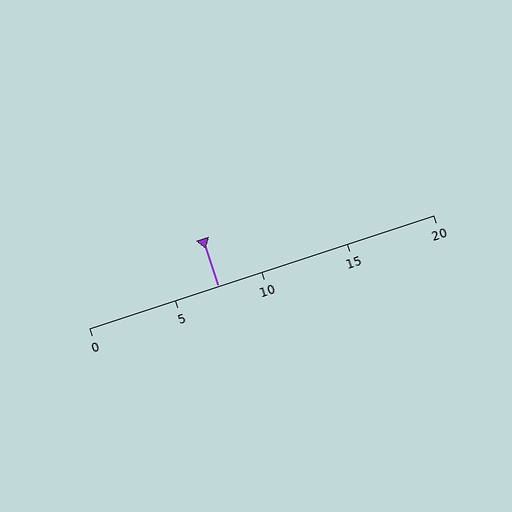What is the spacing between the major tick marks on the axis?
The major ticks are spaced 5 apart.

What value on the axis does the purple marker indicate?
The marker indicates approximately 7.5.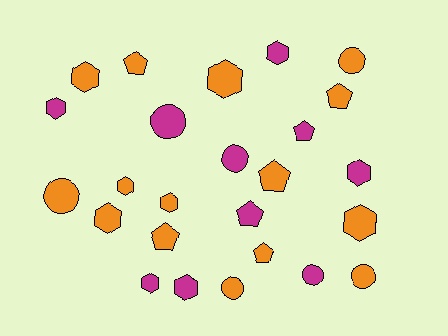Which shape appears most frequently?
Hexagon, with 11 objects.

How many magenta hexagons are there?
There are 5 magenta hexagons.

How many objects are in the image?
There are 25 objects.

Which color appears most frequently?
Orange, with 15 objects.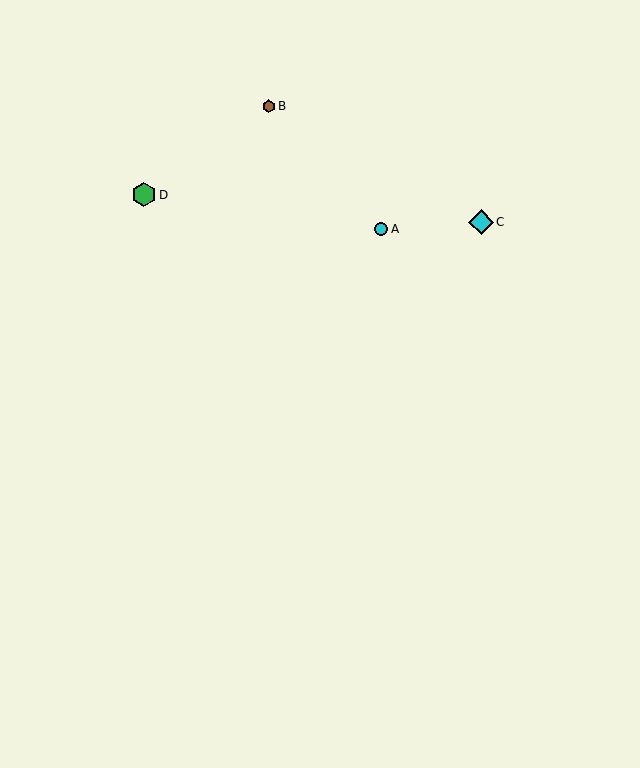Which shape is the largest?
The cyan diamond (labeled C) is the largest.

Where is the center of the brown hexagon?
The center of the brown hexagon is at (269, 106).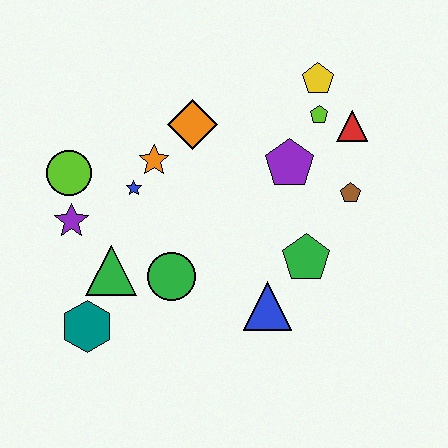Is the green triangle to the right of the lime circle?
Yes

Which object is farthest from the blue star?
The red triangle is farthest from the blue star.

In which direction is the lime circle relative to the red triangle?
The lime circle is to the left of the red triangle.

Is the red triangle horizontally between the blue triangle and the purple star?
No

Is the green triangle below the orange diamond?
Yes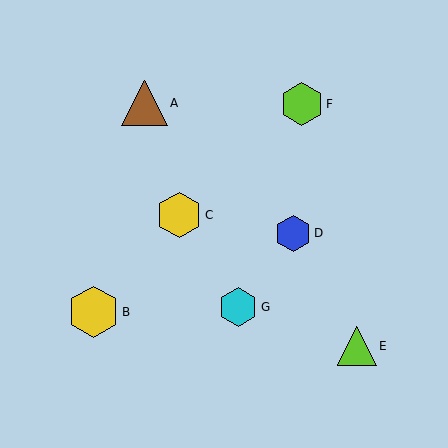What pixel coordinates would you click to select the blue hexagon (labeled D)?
Click at (293, 233) to select the blue hexagon D.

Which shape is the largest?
The yellow hexagon (labeled B) is the largest.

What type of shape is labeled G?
Shape G is a cyan hexagon.